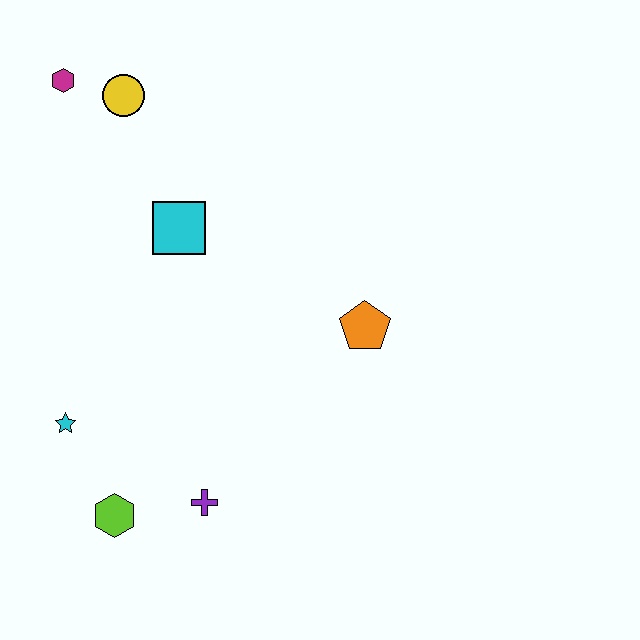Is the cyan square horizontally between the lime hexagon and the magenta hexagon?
No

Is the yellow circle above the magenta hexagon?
No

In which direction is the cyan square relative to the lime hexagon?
The cyan square is above the lime hexagon.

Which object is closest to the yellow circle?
The magenta hexagon is closest to the yellow circle.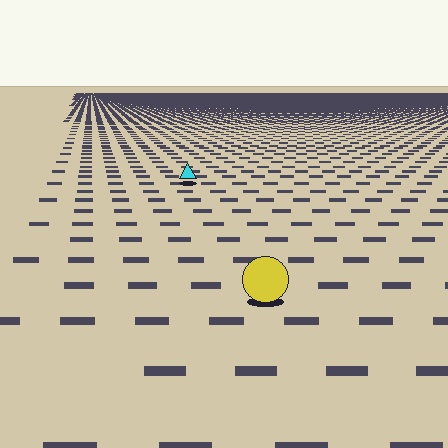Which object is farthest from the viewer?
The cyan triangle is farthest from the viewer. It appears smaller and the ground texture around it is denser.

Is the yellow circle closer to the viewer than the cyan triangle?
Yes. The yellow circle is closer — you can tell from the texture gradient: the ground texture is coarser near it.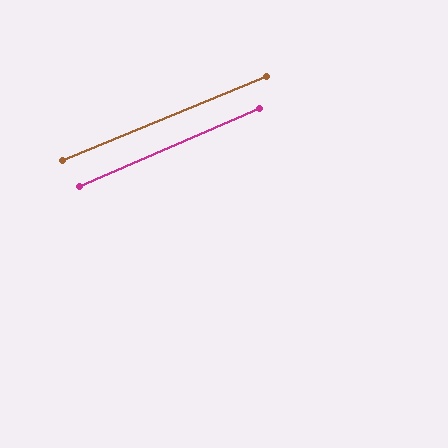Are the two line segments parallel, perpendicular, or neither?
Parallel — their directions differ by only 0.8°.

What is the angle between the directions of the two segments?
Approximately 1 degree.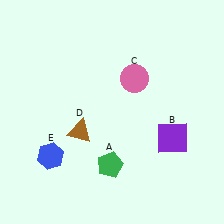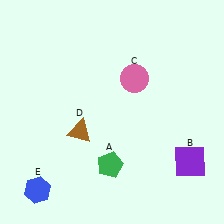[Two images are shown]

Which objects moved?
The objects that moved are: the purple square (B), the blue hexagon (E).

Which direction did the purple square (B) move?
The purple square (B) moved down.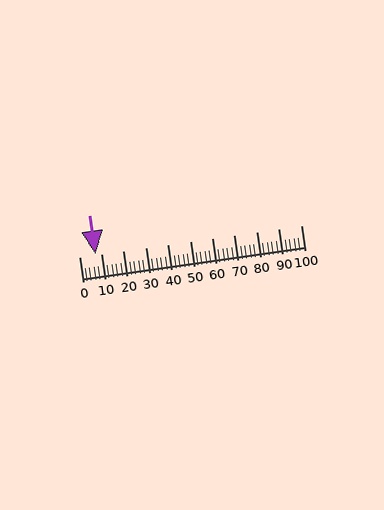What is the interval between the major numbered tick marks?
The major tick marks are spaced 10 units apart.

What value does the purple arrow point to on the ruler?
The purple arrow points to approximately 7.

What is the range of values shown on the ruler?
The ruler shows values from 0 to 100.